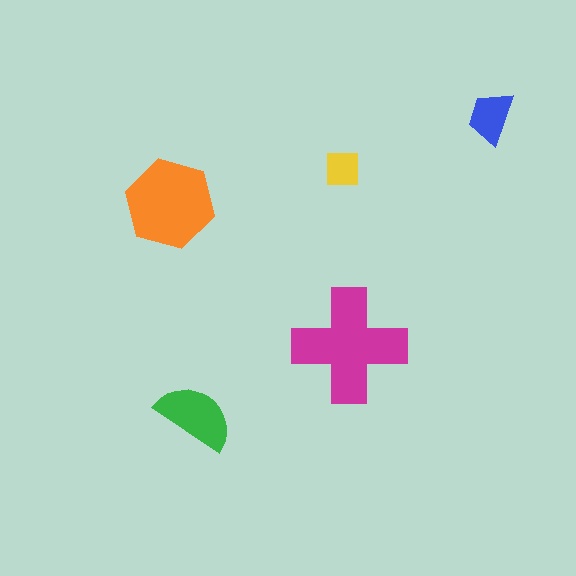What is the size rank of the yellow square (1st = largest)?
5th.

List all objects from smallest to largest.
The yellow square, the blue trapezoid, the green semicircle, the orange hexagon, the magenta cross.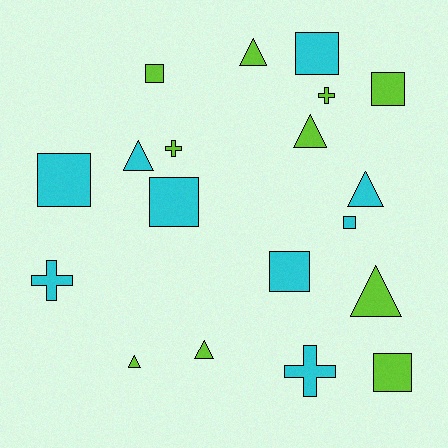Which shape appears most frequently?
Square, with 8 objects.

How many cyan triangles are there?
There are 2 cyan triangles.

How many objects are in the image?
There are 19 objects.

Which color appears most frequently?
Lime, with 10 objects.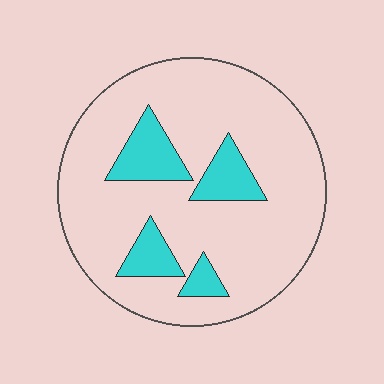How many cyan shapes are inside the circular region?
4.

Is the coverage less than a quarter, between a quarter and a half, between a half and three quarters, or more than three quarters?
Less than a quarter.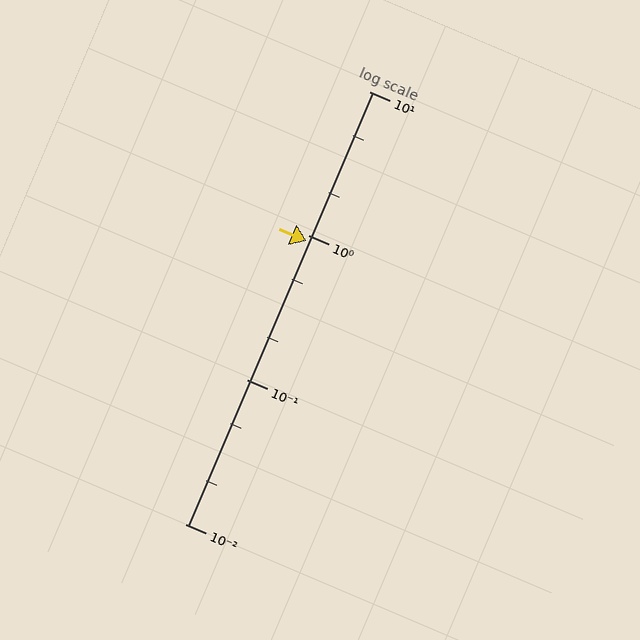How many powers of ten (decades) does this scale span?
The scale spans 3 decades, from 0.01 to 10.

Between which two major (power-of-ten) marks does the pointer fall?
The pointer is between 0.1 and 1.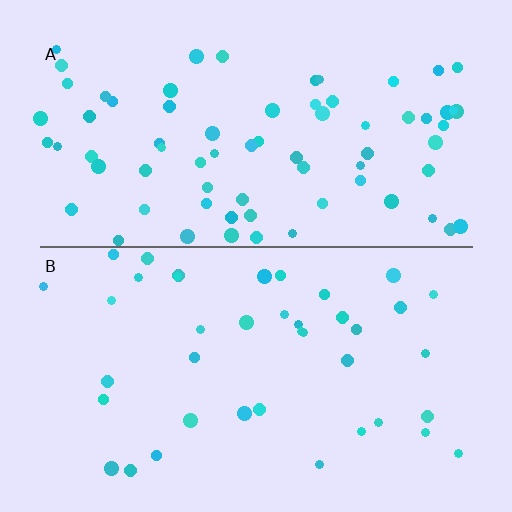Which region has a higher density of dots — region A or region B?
A (the top).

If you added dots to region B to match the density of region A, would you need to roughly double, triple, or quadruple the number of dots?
Approximately double.